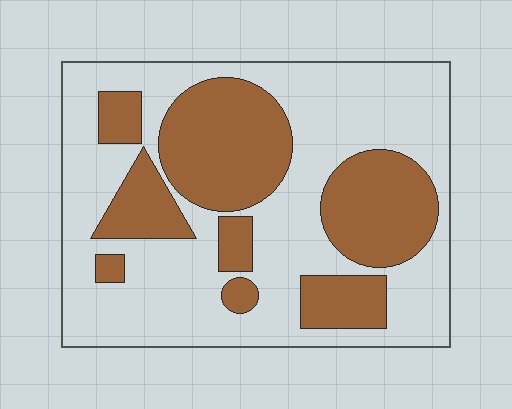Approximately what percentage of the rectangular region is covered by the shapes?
Approximately 35%.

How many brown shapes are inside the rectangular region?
8.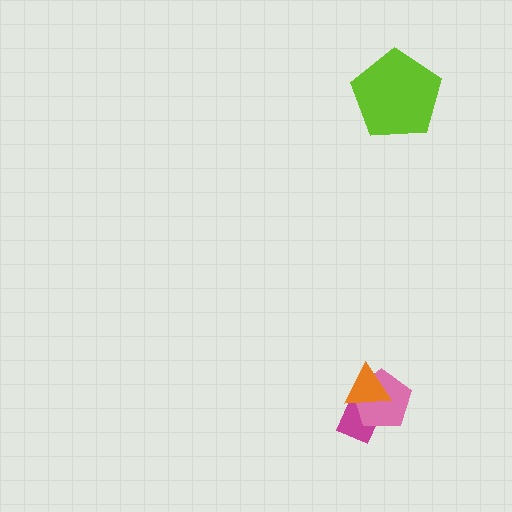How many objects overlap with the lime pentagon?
0 objects overlap with the lime pentagon.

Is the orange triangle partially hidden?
No, no other shape covers it.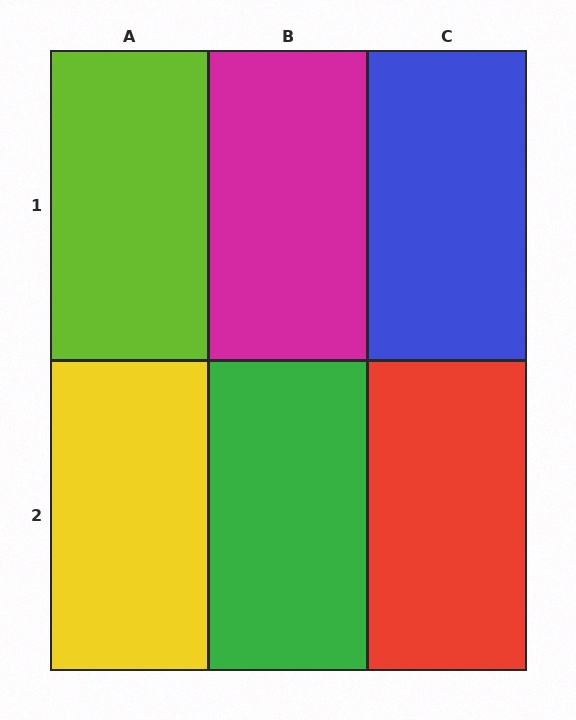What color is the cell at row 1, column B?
Magenta.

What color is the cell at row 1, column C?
Blue.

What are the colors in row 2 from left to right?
Yellow, green, red.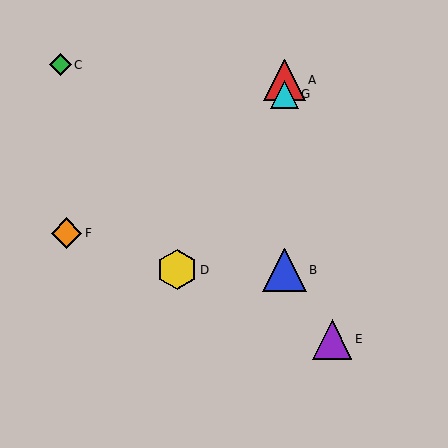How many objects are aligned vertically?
3 objects (A, B, G) are aligned vertically.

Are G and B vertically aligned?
Yes, both are at x≈284.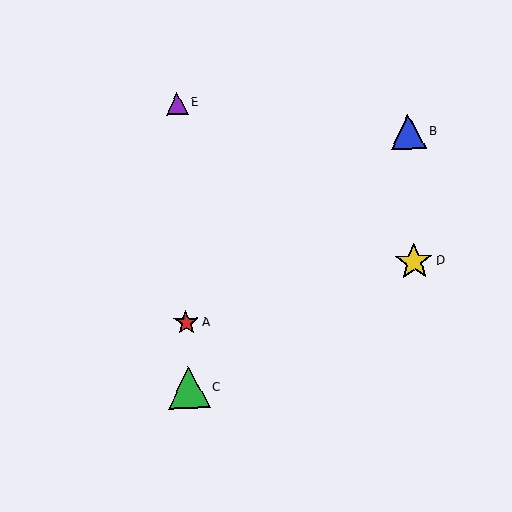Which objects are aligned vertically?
Objects A, C, E are aligned vertically.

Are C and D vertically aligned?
No, C is at x≈189 and D is at x≈414.